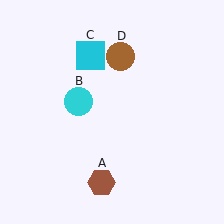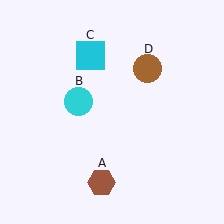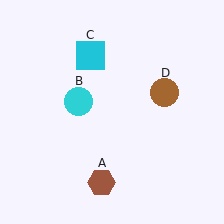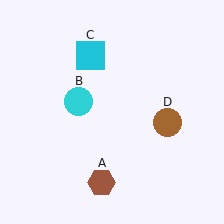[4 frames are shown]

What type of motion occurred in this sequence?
The brown circle (object D) rotated clockwise around the center of the scene.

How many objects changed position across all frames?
1 object changed position: brown circle (object D).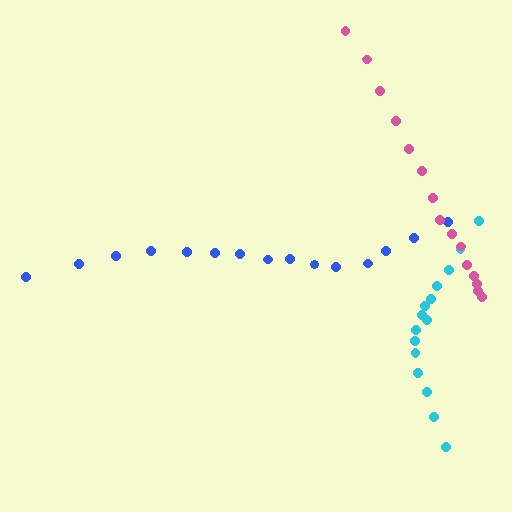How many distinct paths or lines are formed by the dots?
There are 3 distinct paths.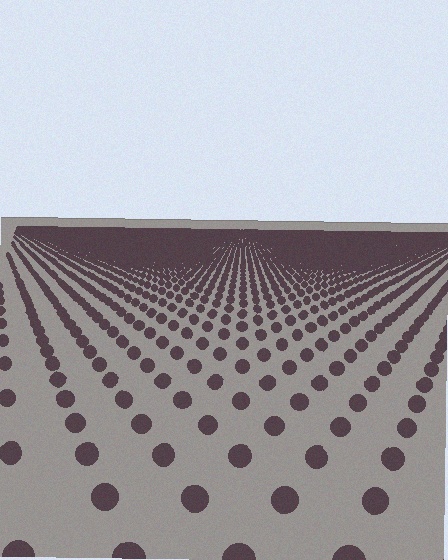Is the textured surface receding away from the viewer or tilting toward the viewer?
The surface is receding away from the viewer. Texture elements get smaller and denser toward the top.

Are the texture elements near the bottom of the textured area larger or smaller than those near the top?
Larger. Near the bottom, elements are closer to the viewer and appear at a bigger on-screen size.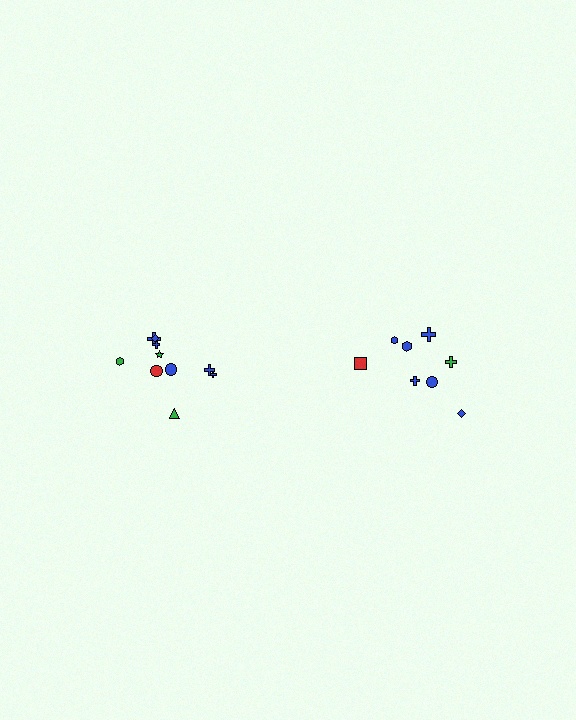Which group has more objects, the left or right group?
The left group.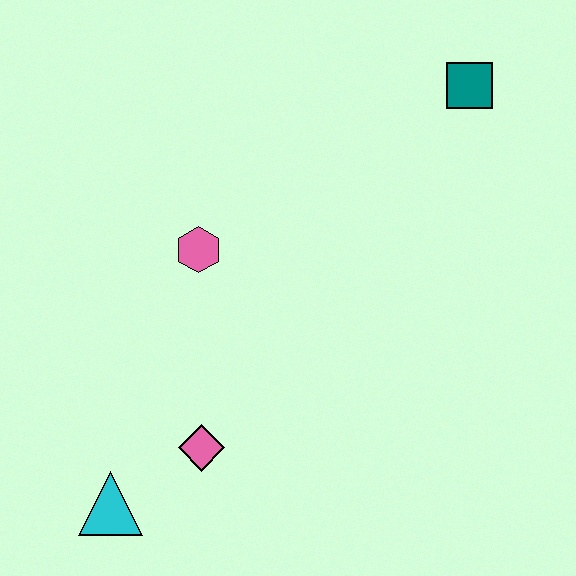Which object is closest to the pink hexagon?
The pink diamond is closest to the pink hexagon.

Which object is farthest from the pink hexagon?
The teal square is farthest from the pink hexagon.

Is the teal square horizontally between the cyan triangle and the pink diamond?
No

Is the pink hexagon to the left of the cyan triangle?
No